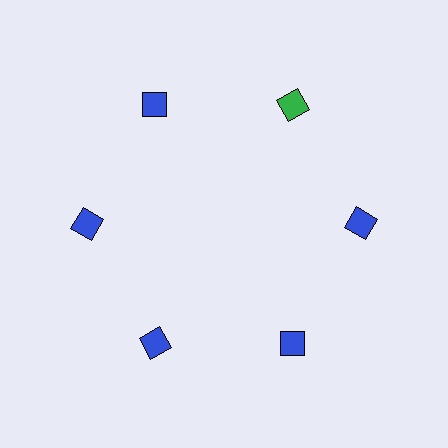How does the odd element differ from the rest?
It has a different color: green instead of blue.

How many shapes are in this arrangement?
There are 6 shapes arranged in a ring pattern.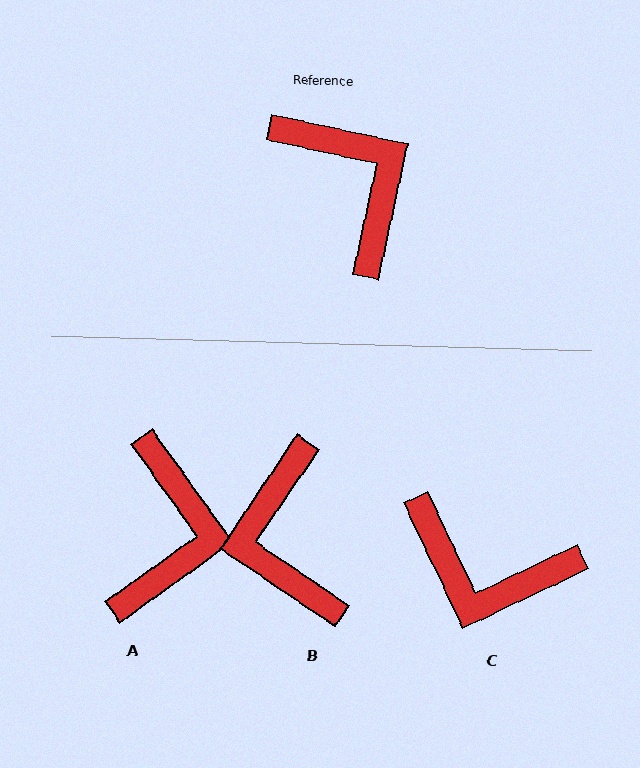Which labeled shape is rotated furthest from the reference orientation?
B, about 158 degrees away.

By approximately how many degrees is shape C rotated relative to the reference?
Approximately 142 degrees clockwise.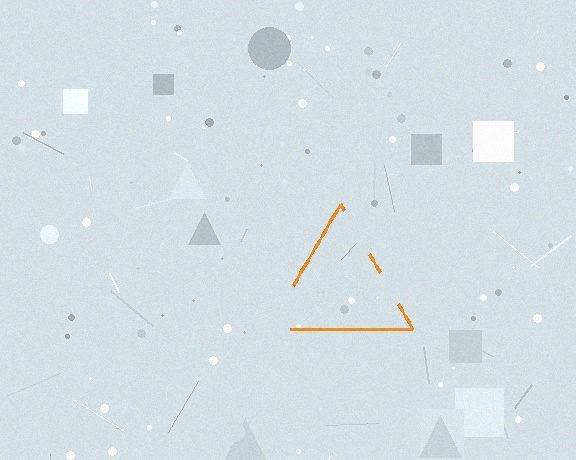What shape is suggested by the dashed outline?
The dashed outline suggests a triangle.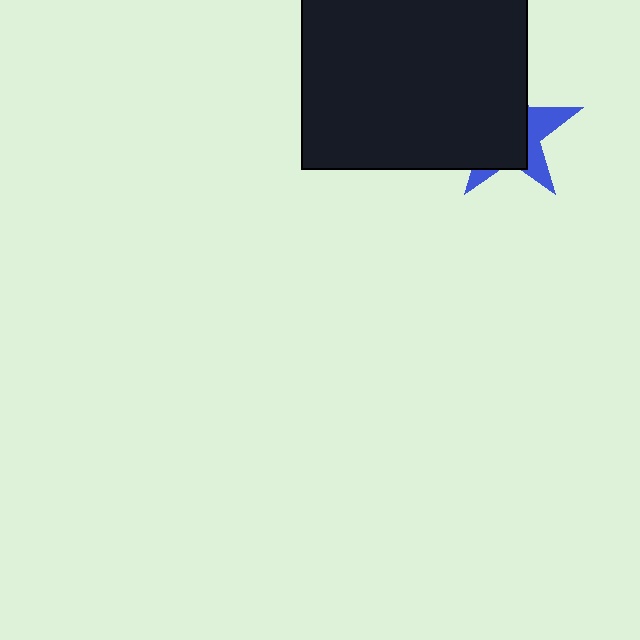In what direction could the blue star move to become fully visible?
The blue star could move right. That would shift it out from behind the black rectangle entirely.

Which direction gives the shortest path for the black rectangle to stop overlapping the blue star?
Moving left gives the shortest separation.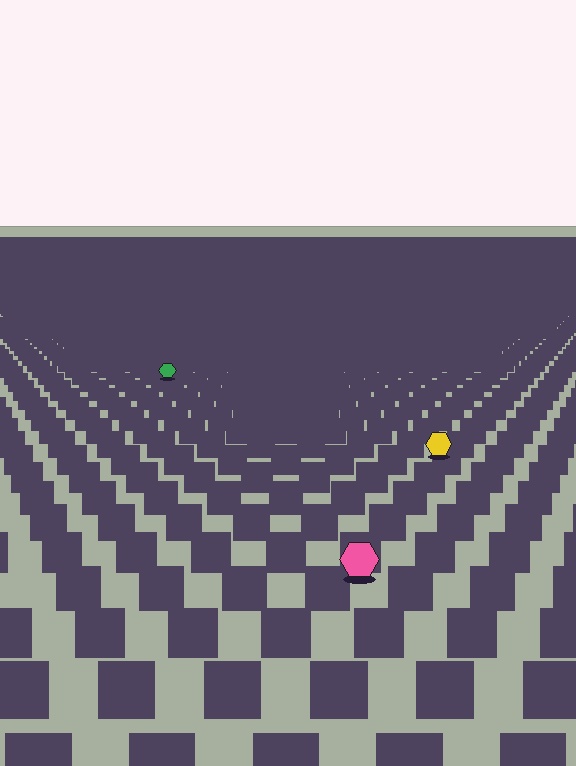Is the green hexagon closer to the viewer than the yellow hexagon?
No. The yellow hexagon is closer — you can tell from the texture gradient: the ground texture is coarser near it.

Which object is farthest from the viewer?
The green hexagon is farthest from the viewer. It appears smaller and the ground texture around it is denser.